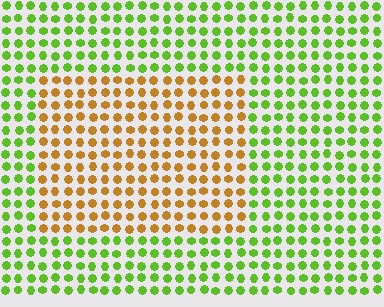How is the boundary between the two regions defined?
The boundary is defined purely by a slight shift in hue (about 63 degrees). Spacing, size, and orientation are identical on both sides.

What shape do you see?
I see a rectangle.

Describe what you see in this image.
The image is filled with small lime elements in a uniform arrangement. A rectangle-shaped region is visible where the elements are tinted to a slightly different hue, forming a subtle color boundary.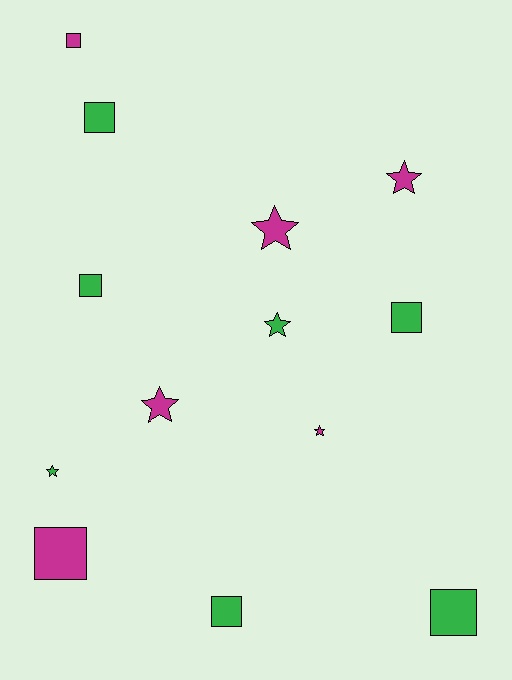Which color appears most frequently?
Green, with 7 objects.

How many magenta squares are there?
There are 2 magenta squares.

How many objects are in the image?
There are 13 objects.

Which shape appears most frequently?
Square, with 7 objects.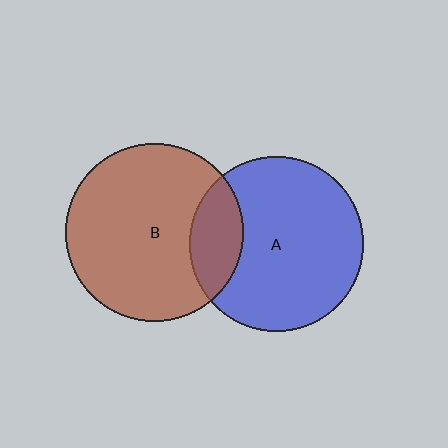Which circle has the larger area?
Circle B (brown).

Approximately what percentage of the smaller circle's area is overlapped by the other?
Approximately 20%.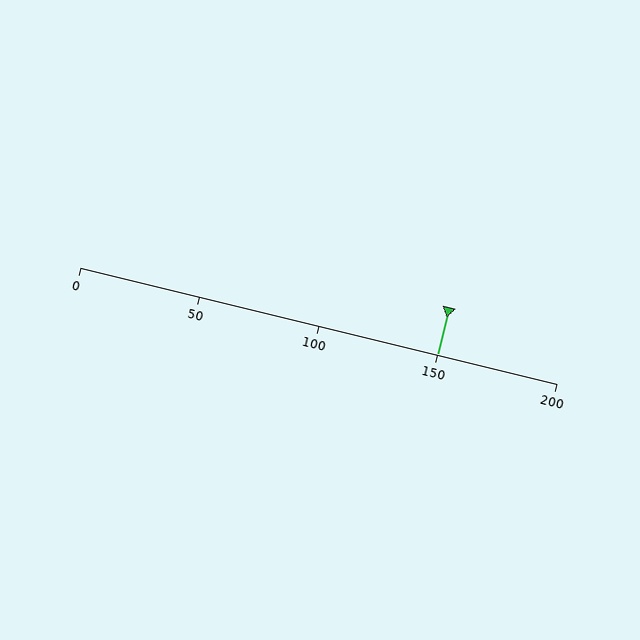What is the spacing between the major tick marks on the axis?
The major ticks are spaced 50 apart.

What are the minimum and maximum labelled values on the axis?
The axis runs from 0 to 200.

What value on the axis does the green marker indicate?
The marker indicates approximately 150.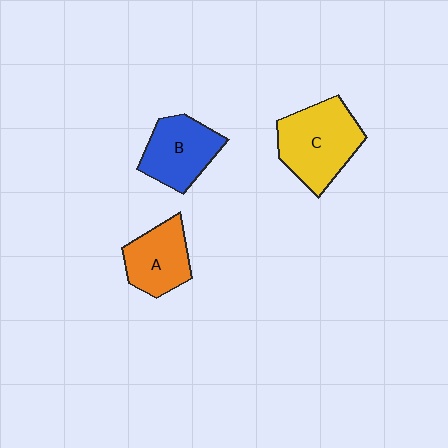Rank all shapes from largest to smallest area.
From largest to smallest: C (yellow), B (blue), A (orange).